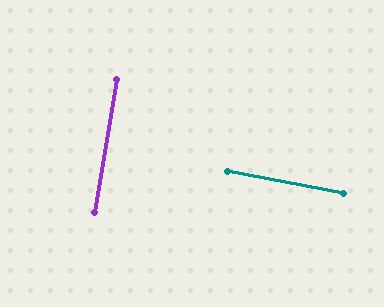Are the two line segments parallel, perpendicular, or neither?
Perpendicular — they meet at approximately 89°.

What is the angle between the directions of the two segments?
Approximately 89 degrees.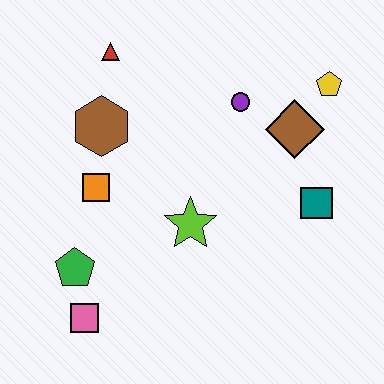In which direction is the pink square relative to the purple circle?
The pink square is below the purple circle.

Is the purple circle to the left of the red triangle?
No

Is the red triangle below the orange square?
No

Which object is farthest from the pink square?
The yellow pentagon is farthest from the pink square.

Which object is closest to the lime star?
The orange square is closest to the lime star.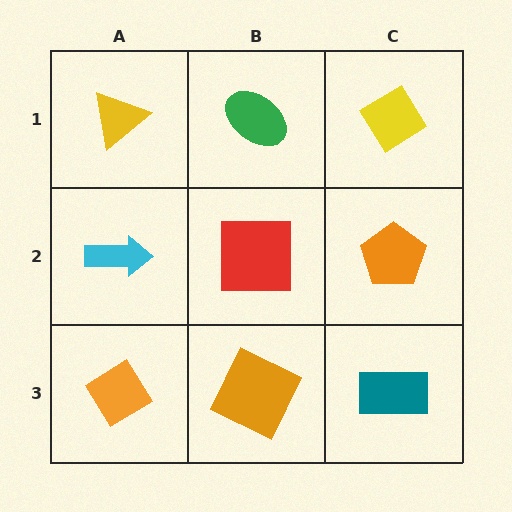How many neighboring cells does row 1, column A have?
2.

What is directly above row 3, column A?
A cyan arrow.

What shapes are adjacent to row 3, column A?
A cyan arrow (row 2, column A), an orange square (row 3, column B).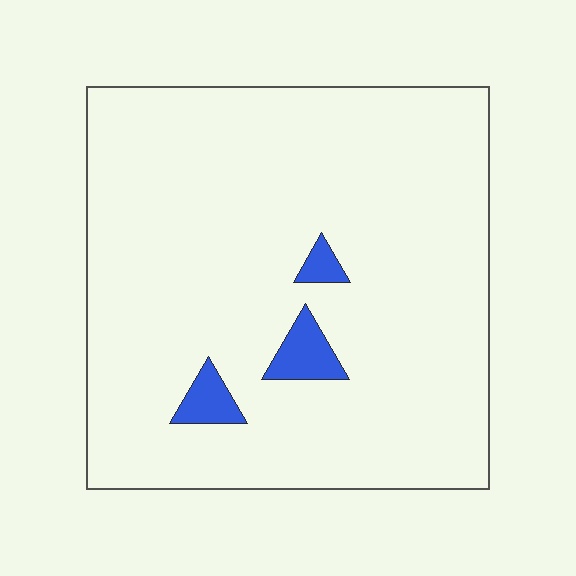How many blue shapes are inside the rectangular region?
3.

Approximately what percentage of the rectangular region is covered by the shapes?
Approximately 5%.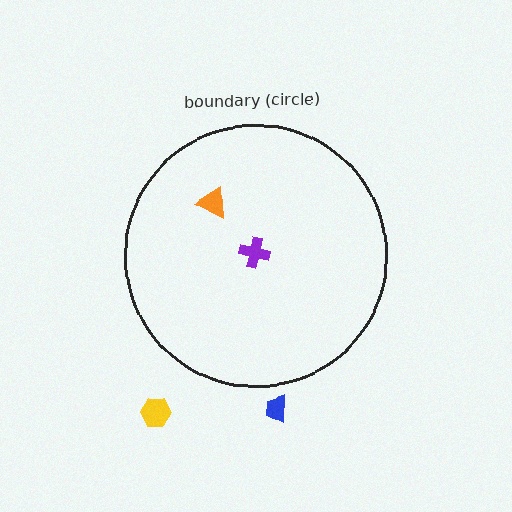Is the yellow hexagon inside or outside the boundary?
Outside.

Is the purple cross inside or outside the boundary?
Inside.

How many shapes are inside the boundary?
2 inside, 2 outside.